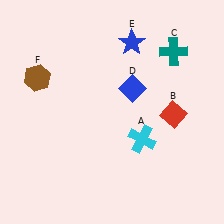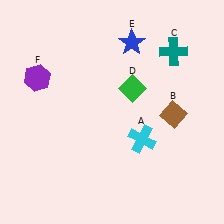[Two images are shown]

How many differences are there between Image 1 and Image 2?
There are 3 differences between the two images.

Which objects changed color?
B changed from red to brown. D changed from blue to green. F changed from brown to purple.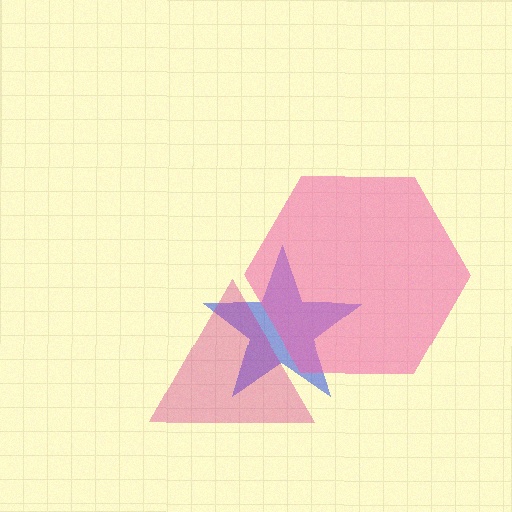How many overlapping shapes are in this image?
There are 3 overlapping shapes in the image.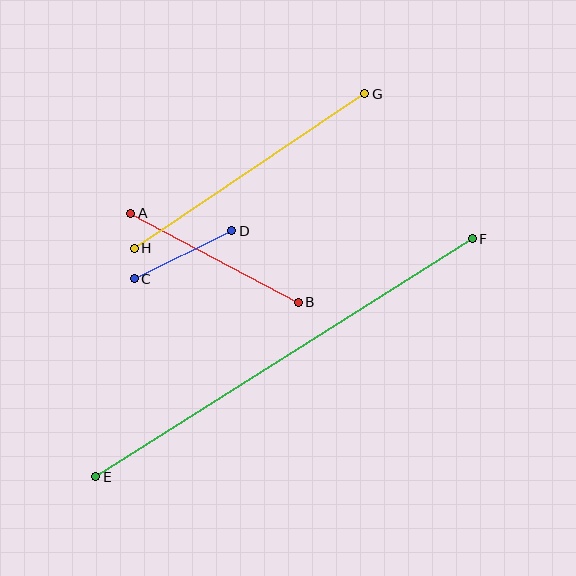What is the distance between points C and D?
The distance is approximately 109 pixels.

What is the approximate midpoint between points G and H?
The midpoint is at approximately (249, 171) pixels.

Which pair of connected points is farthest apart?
Points E and F are farthest apart.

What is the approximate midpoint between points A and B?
The midpoint is at approximately (215, 258) pixels.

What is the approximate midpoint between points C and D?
The midpoint is at approximately (183, 255) pixels.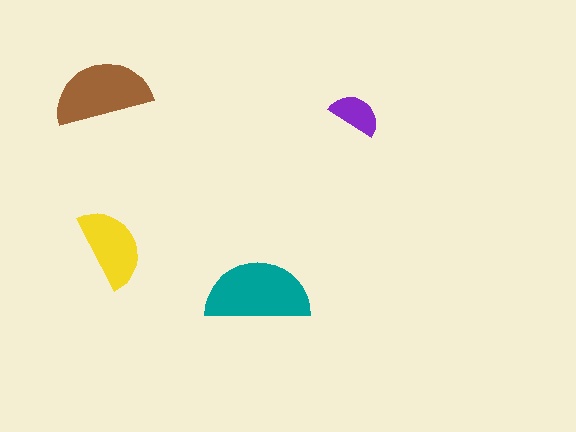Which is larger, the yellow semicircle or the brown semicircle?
The brown one.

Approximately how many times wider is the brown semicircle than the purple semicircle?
About 2 times wider.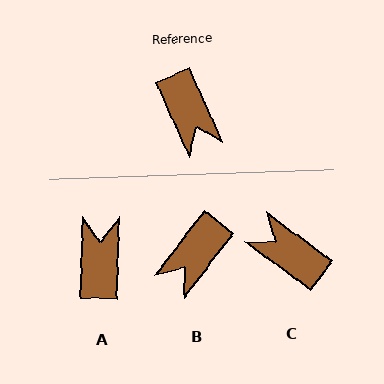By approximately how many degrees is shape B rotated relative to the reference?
Approximately 61 degrees clockwise.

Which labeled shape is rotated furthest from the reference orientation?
A, about 154 degrees away.